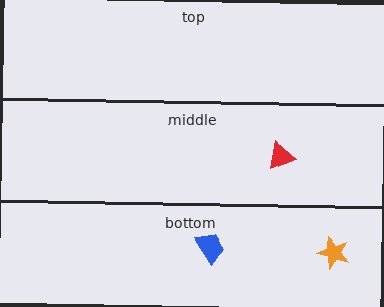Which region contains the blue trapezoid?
The bottom region.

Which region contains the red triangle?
The middle region.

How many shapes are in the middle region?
1.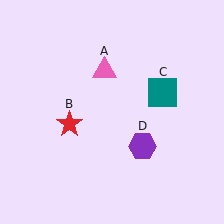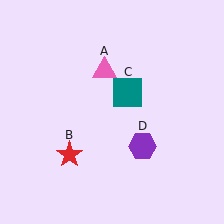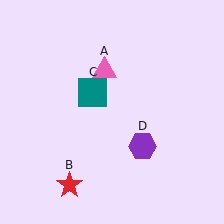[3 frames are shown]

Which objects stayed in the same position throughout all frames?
Pink triangle (object A) and purple hexagon (object D) remained stationary.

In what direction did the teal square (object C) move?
The teal square (object C) moved left.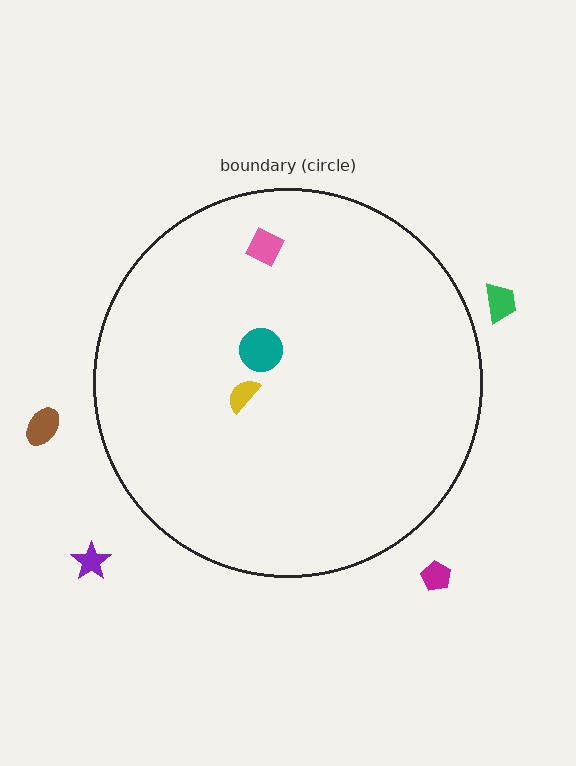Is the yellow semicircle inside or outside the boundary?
Inside.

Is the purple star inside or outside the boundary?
Outside.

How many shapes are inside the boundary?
3 inside, 4 outside.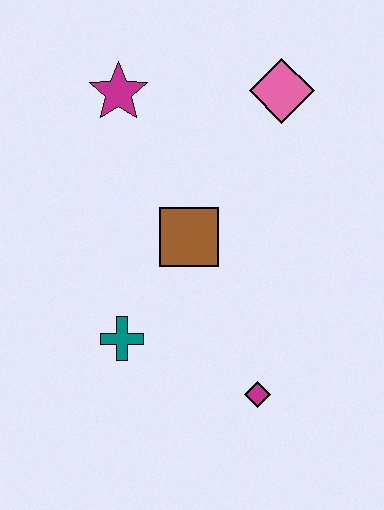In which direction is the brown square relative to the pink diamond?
The brown square is below the pink diamond.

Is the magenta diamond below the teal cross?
Yes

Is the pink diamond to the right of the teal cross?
Yes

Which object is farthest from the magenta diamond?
The magenta star is farthest from the magenta diamond.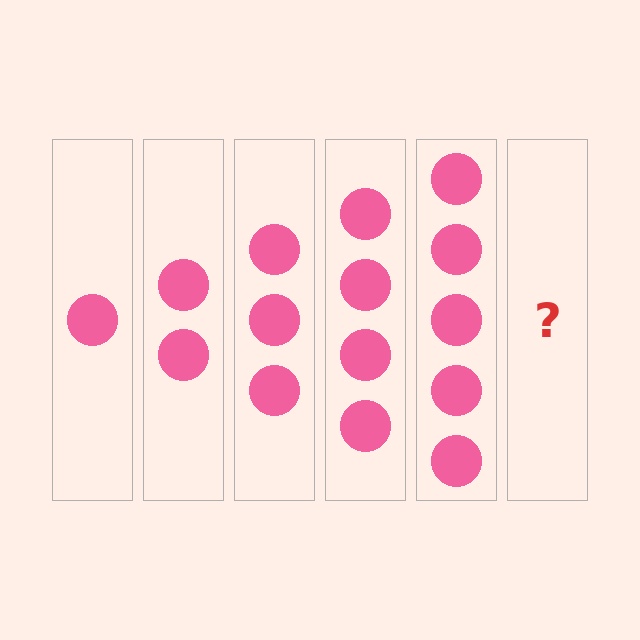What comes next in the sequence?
The next element should be 6 circles.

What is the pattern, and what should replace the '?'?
The pattern is that each step adds one more circle. The '?' should be 6 circles.